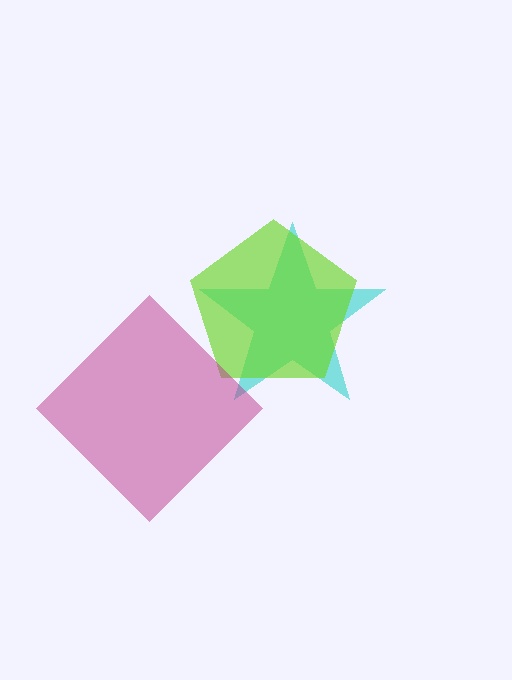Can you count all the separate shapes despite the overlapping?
Yes, there are 3 separate shapes.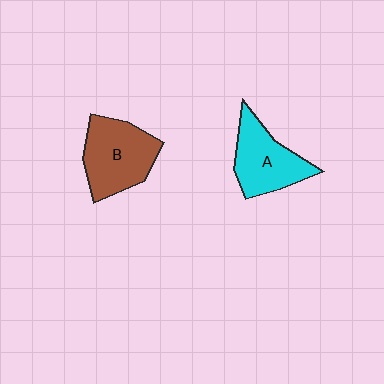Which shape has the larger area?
Shape B (brown).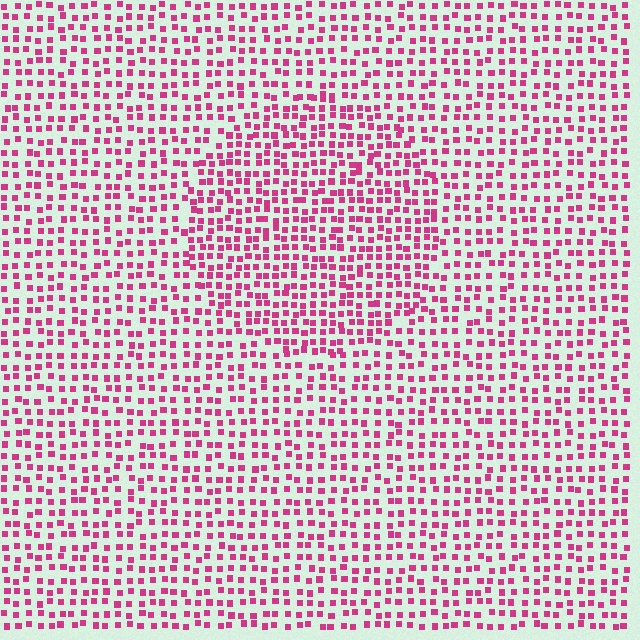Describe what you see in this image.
The image contains small magenta elements arranged at two different densities. A circle-shaped region is visible where the elements are more densely packed than the surrounding area.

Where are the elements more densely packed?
The elements are more densely packed inside the circle boundary.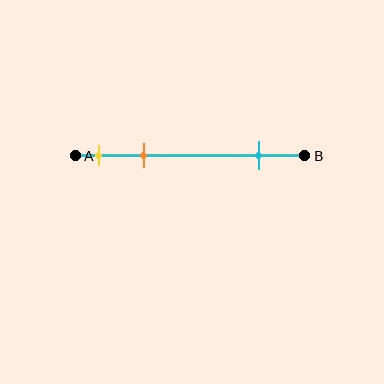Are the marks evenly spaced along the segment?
No, the marks are not evenly spaced.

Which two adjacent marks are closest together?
The yellow and orange marks are the closest adjacent pair.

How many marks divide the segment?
There are 3 marks dividing the segment.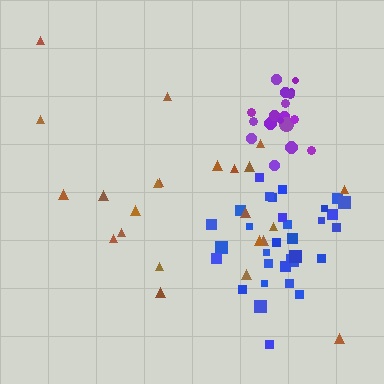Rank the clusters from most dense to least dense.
purple, blue, brown.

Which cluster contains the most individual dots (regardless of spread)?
Blue (31).